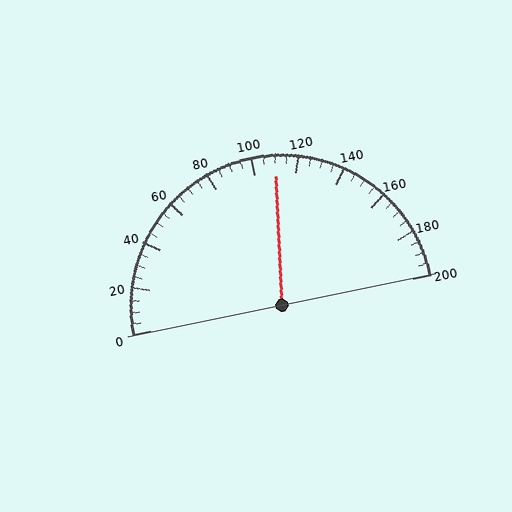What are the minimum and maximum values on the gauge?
The gauge ranges from 0 to 200.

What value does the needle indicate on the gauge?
The needle indicates approximately 110.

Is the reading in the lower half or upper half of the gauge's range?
The reading is in the upper half of the range (0 to 200).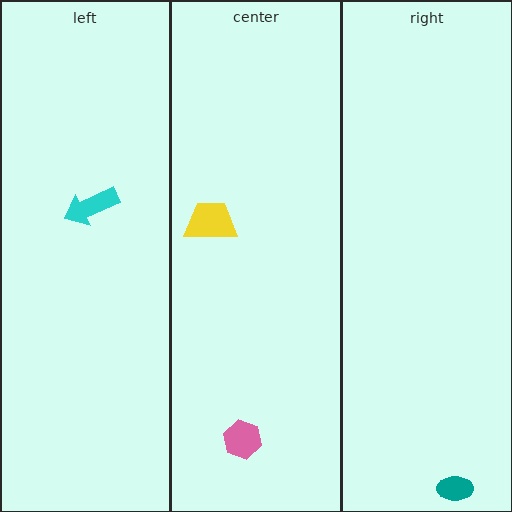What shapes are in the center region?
The yellow trapezoid, the pink hexagon.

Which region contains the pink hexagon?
The center region.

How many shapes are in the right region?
1.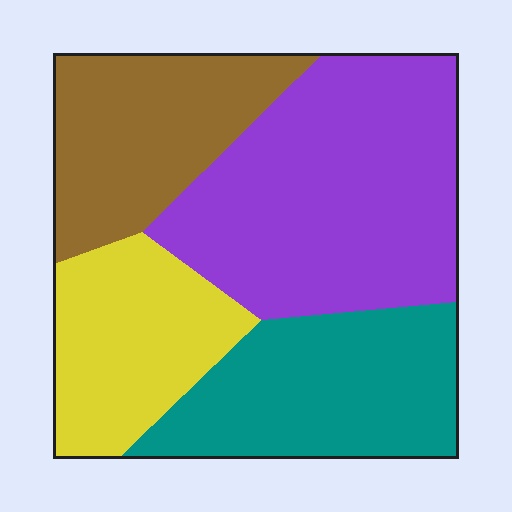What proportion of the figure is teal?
Teal takes up about one quarter (1/4) of the figure.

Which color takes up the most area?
Purple, at roughly 35%.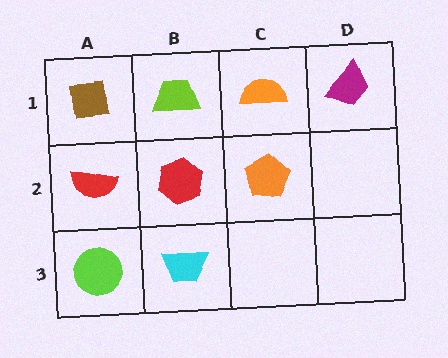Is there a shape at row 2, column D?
No, that cell is empty.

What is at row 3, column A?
A lime circle.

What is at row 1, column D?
A magenta trapezoid.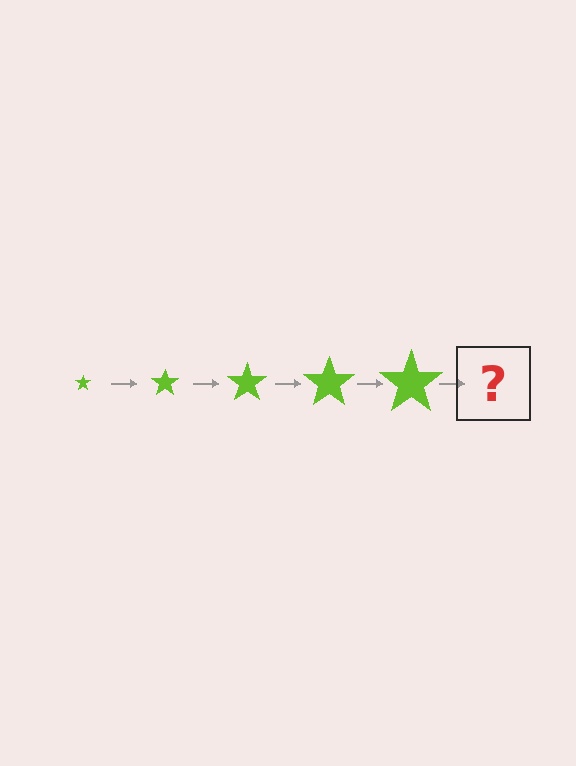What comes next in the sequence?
The next element should be a lime star, larger than the previous one.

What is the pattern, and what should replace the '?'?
The pattern is that the star gets progressively larger each step. The '?' should be a lime star, larger than the previous one.